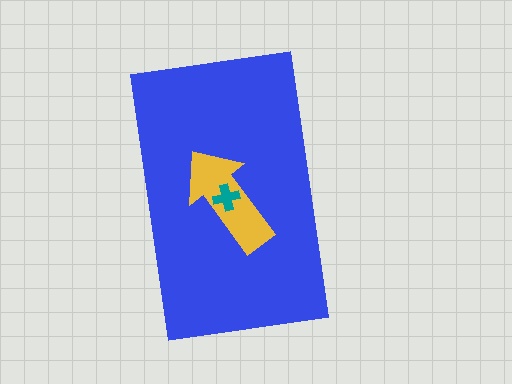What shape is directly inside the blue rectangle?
The yellow arrow.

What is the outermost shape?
The blue rectangle.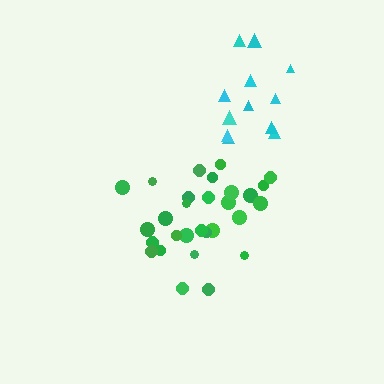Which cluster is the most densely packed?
Green.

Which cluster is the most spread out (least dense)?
Cyan.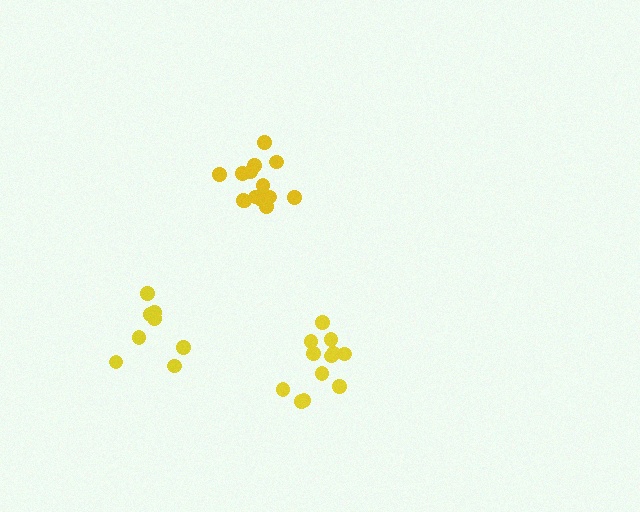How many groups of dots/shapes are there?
There are 3 groups.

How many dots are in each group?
Group 1: 12 dots, Group 2: 14 dots, Group 3: 8 dots (34 total).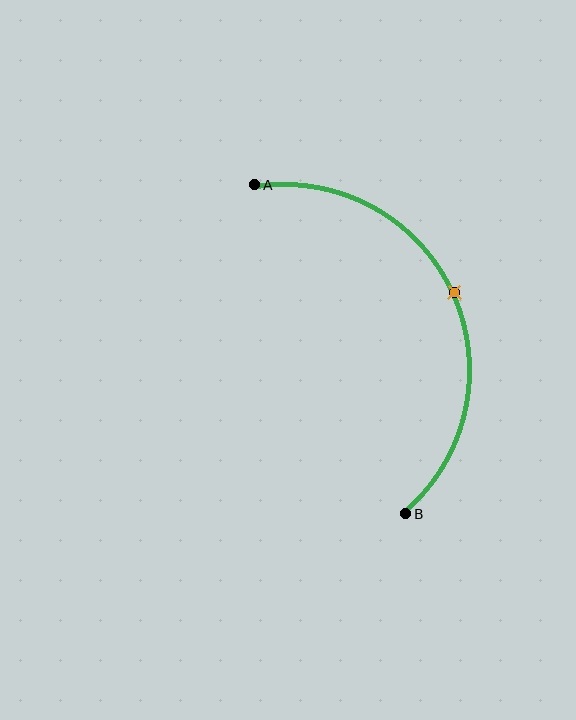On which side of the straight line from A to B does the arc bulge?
The arc bulges to the right of the straight line connecting A and B.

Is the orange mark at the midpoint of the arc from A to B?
Yes. The orange mark lies on the arc at equal arc-length from both A and B — it is the arc midpoint.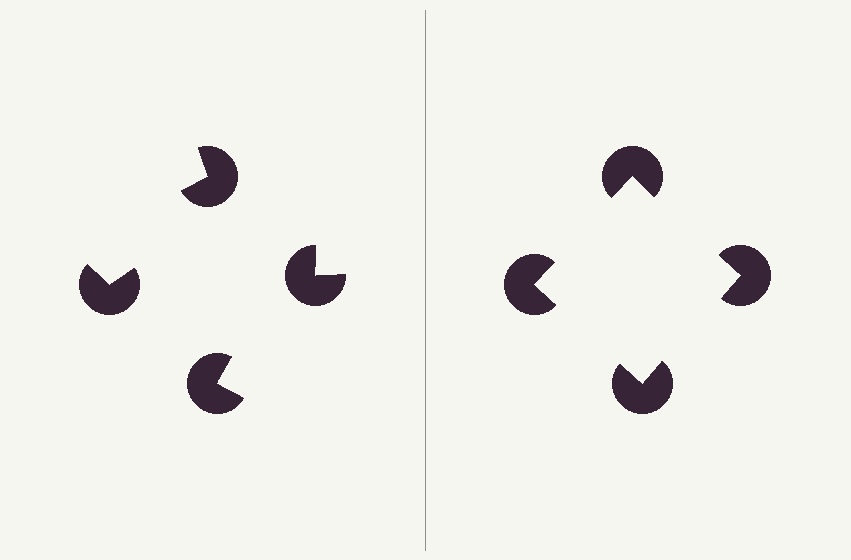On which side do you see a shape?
An illusory square appears on the right side. On the left side the wedge cuts are rotated, so no coherent shape forms.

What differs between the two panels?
The pac-man discs are positioned identically on both sides; only the wedge orientations differ. On the right they align to a square; on the left they are misaligned.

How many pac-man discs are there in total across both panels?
8 — 4 on each side.